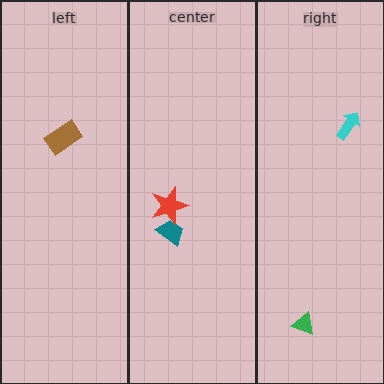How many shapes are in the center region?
2.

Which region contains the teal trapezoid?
The center region.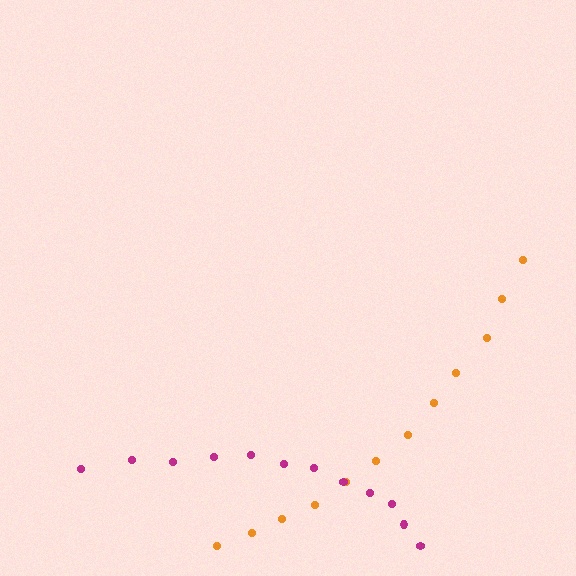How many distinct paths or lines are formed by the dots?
There are 2 distinct paths.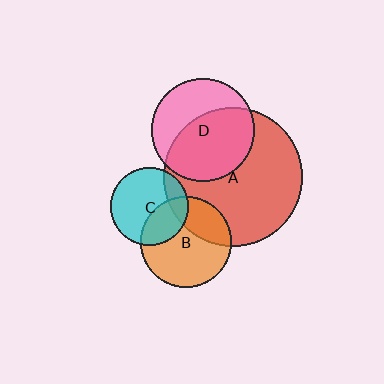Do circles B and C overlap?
Yes.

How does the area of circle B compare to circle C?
Approximately 1.4 times.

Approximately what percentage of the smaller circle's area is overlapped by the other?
Approximately 35%.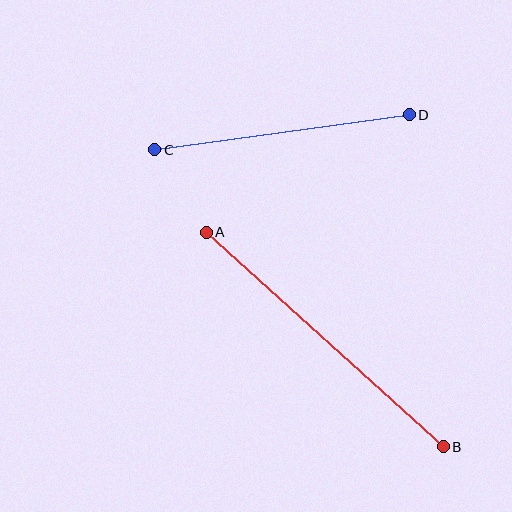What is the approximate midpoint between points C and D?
The midpoint is at approximately (282, 132) pixels.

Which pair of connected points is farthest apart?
Points A and B are farthest apart.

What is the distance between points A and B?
The distance is approximately 320 pixels.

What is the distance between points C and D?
The distance is approximately 257 pixels.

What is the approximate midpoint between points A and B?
The midpoint is at approximately (325, 340) pixels.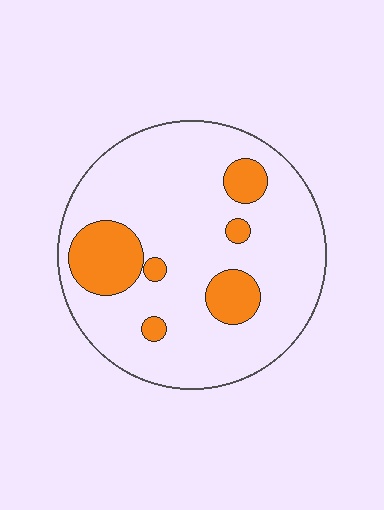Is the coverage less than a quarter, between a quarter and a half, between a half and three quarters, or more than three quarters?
Less than a quarter.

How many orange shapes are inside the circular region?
6.